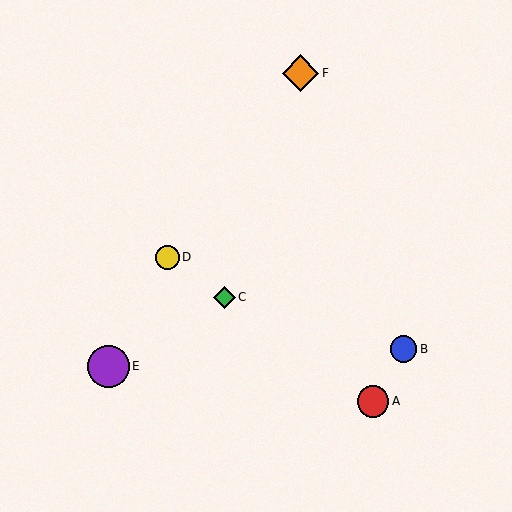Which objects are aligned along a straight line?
Objects A, C, D are aligned along a straight line.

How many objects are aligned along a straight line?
3 objects (A, C, D) are aligned along a straight line.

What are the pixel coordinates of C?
Object C is at (224, 297).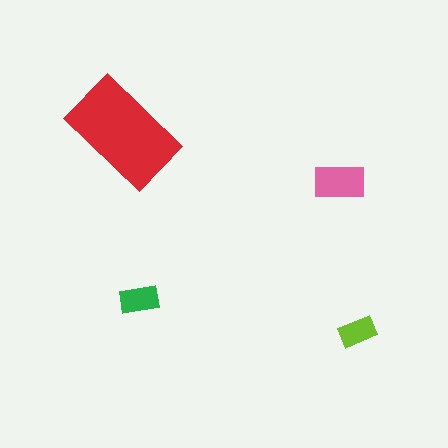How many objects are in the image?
There are 4 objects in the image.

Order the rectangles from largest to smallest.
the red one, the pink one, the green one, the lime one.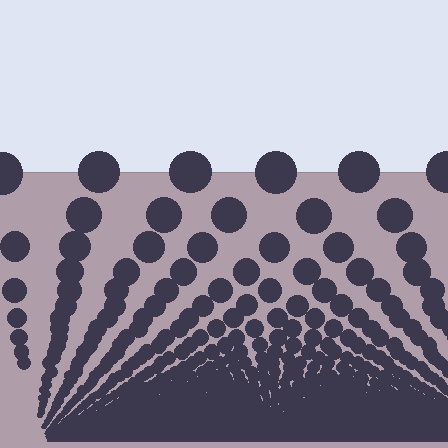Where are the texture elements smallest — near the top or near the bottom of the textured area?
Near the bottom.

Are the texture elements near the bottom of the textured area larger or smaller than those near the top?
Smaller. The gradient is inverted — elements near the bottom are smaller and denser.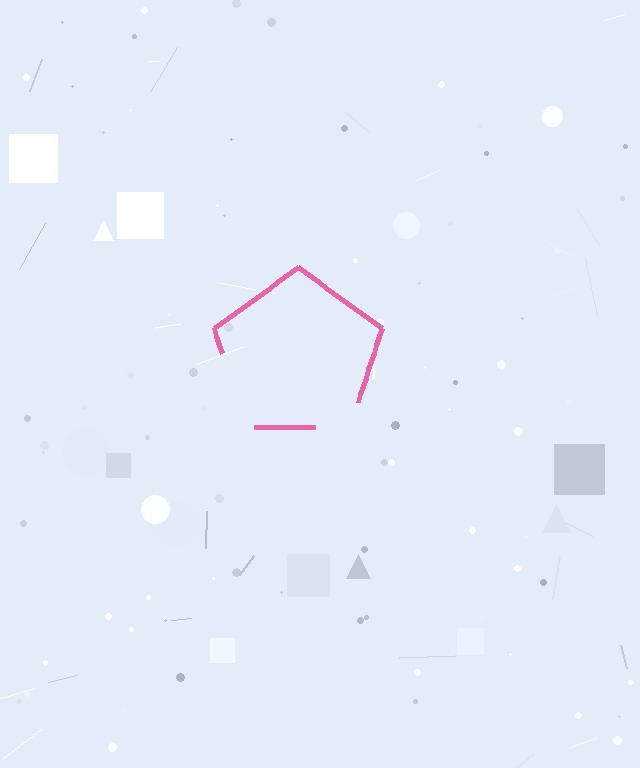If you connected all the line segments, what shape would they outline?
They would outline a pentagon.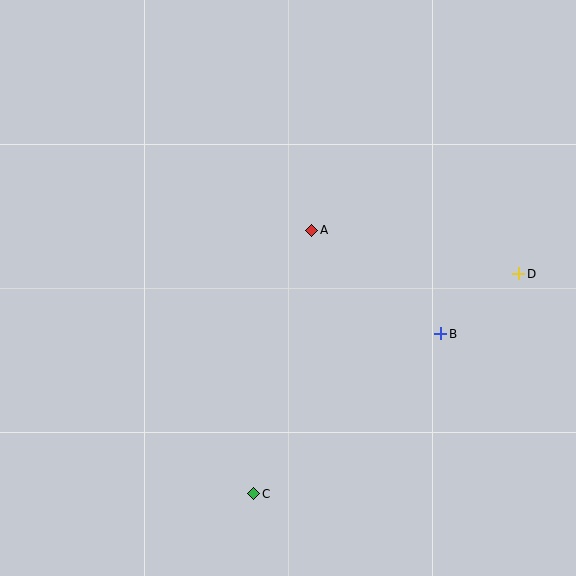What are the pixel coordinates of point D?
Point D is at (519, 274).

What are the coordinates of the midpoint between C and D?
The midpoint between C and D is at (386, 384).